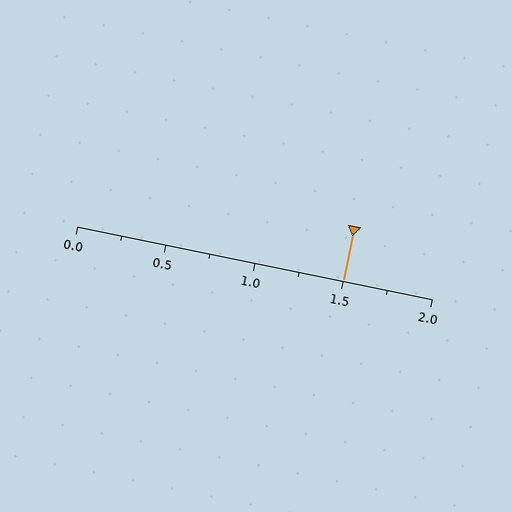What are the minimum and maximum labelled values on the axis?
The axis runs from 0.0 to 2.0.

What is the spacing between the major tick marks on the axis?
The major ticks are spaced 0.5 apart.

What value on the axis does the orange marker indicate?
The marker indicates approximately 1.5.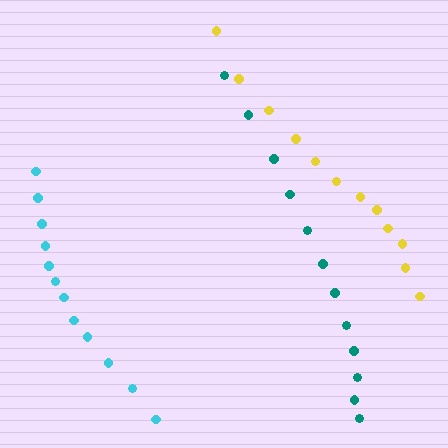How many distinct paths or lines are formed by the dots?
There are 3 distinct paths.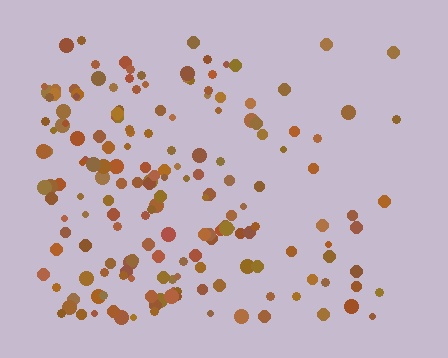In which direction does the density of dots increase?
From right to left, with the left side densest.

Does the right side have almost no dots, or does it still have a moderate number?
Still a moderate number, just noticeably fewer than the left.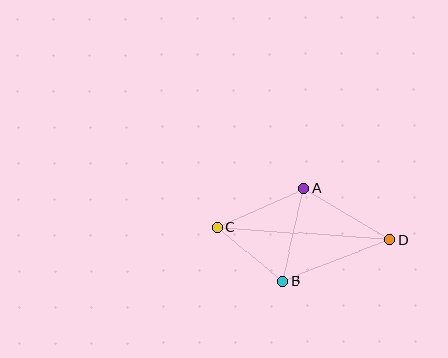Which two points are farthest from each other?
Points C and D are farthest from each other.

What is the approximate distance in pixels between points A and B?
The distance between A and B is approximately 95 pixels.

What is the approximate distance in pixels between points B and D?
The distance between B and D is approximately 115 pixels.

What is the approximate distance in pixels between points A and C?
The distance between A and C is approximately 95 pixels.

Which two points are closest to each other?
Points B and C are closest to each other.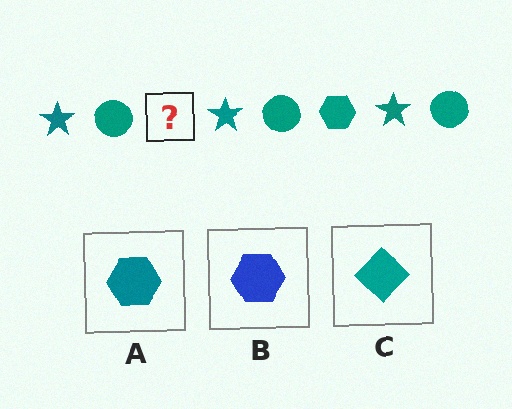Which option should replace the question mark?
Option A.